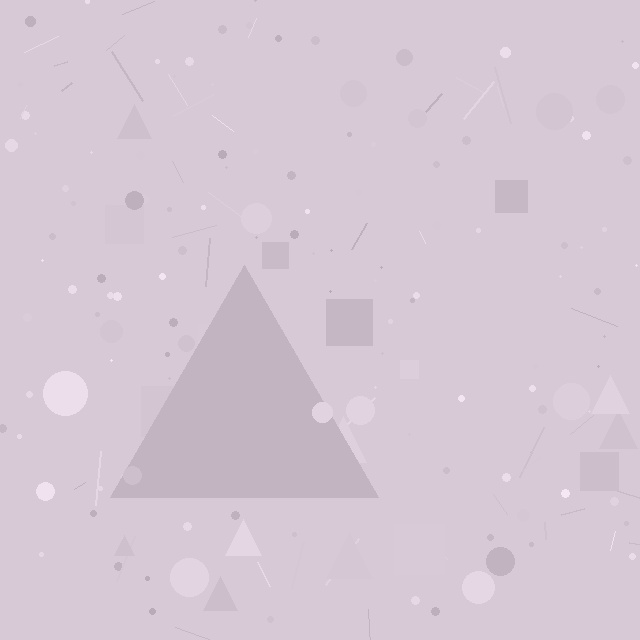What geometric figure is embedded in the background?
A triangle is embedded in the background.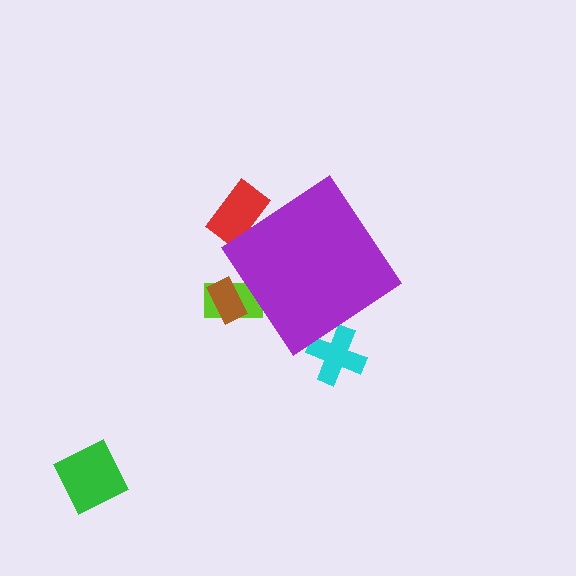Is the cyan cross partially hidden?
Yes, the cyan cross is partially hidden behind the purple diamond.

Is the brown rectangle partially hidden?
Yes, the brown rectangle is partially hidden behind the purple diamond.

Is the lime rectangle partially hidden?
Yes, the lime rectangle is partially hidden behind the purple diamond.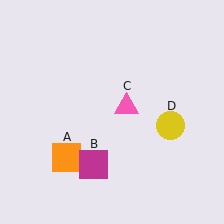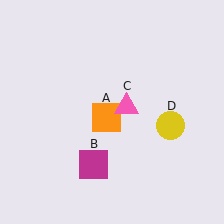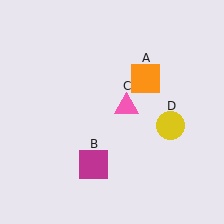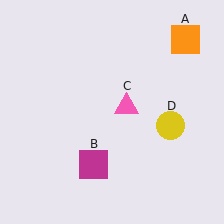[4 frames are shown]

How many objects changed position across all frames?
1 object changed position: orange square (object A).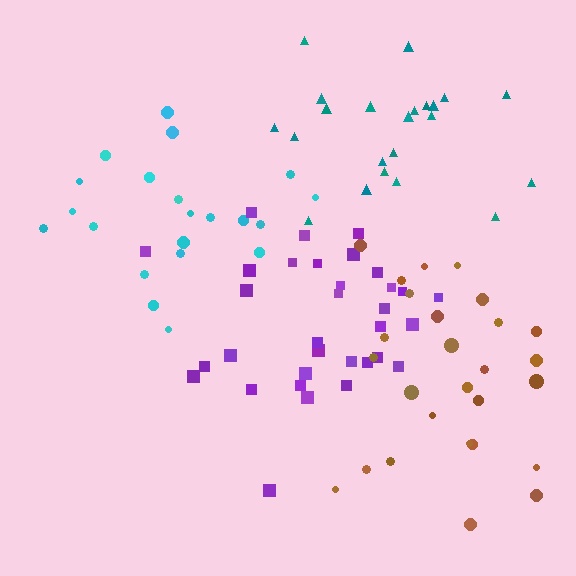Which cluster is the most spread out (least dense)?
Brown.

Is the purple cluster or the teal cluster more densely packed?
Purple.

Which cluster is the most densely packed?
Purple.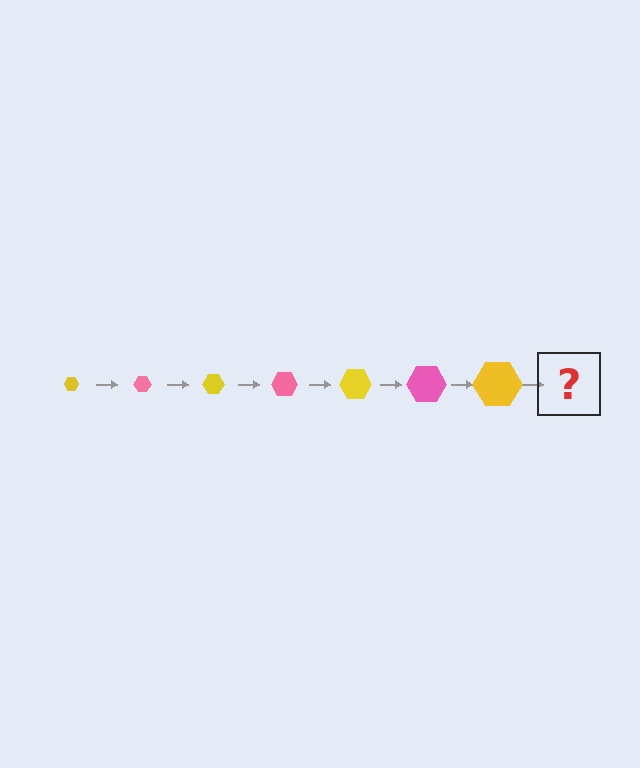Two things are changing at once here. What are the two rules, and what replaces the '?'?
The two rules are that the hexagon grows larger each step and the color cycles through yellow and pink. The '?' should be a pink hexagon, larger than the previous one.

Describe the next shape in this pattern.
It should be a pink hexagon, larger than the previous one.